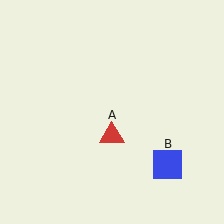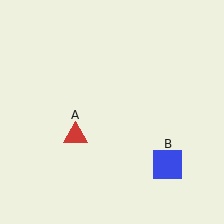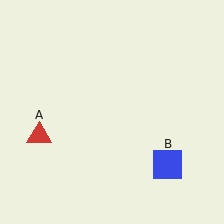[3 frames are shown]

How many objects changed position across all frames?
1 object changed position: red triangle (object A).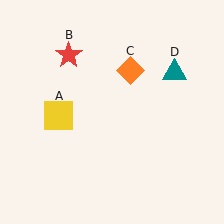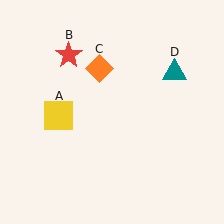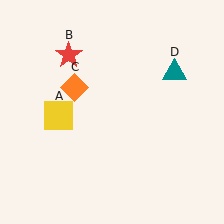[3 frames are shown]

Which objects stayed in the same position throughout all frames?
Yellow square (object A) and red star (object B) and teal triangle (object D) remained stationary.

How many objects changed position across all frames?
1 object changed position: orange diamond (object C).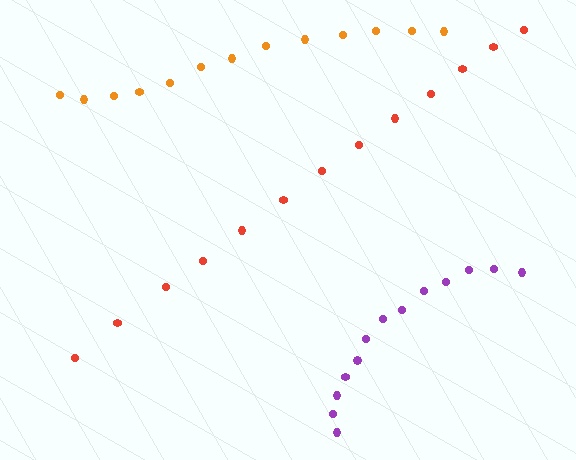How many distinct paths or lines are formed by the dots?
There are 3 distinct paths.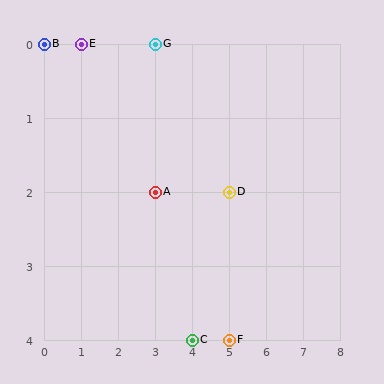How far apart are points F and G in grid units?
Points F and G are 2 columns and 4 rows apart (about 4.5 grid units diagonally).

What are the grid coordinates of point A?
Point A is at grid coordinates (3, 2).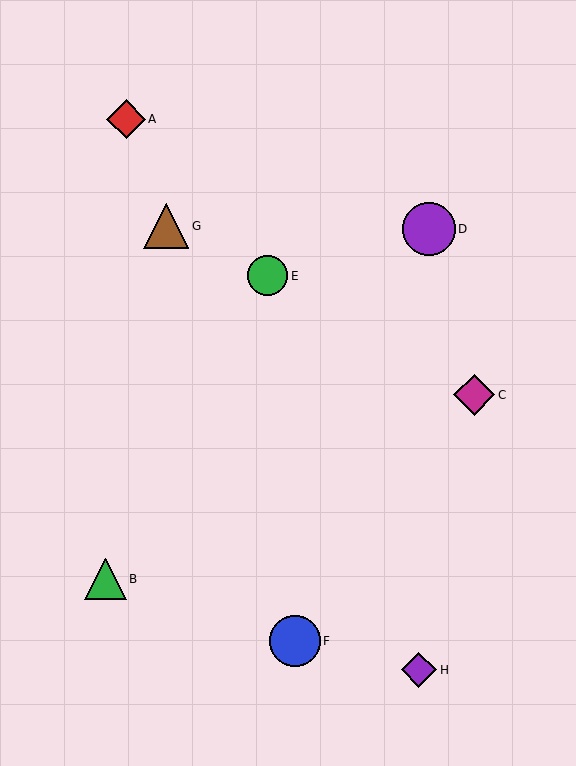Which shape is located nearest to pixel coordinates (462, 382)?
The magenta diamond (labeled C) at (474, 395) is nearest to that location.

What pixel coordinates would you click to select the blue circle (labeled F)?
Click at (295, 641) to select the blue circle F.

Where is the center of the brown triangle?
The center of the brown triangle is at (166, 226).